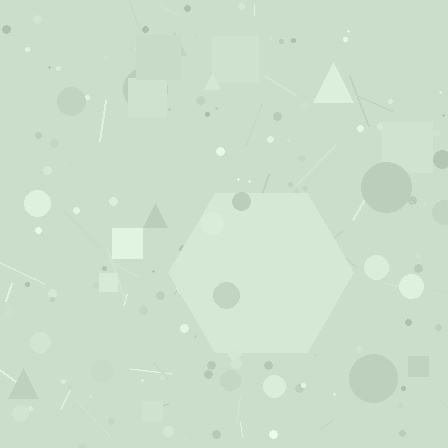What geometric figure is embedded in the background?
A hexagon is embedded in the background.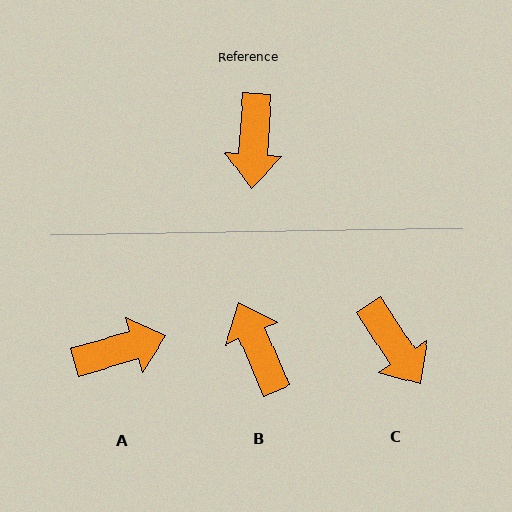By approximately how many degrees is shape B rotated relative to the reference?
Approximately 153 degrees clockwise.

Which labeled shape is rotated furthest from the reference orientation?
B, about 153 degrees away.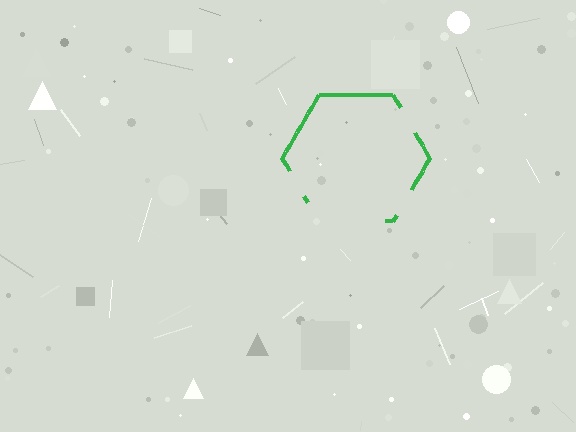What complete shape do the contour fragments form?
The contour fragments form a hexagon.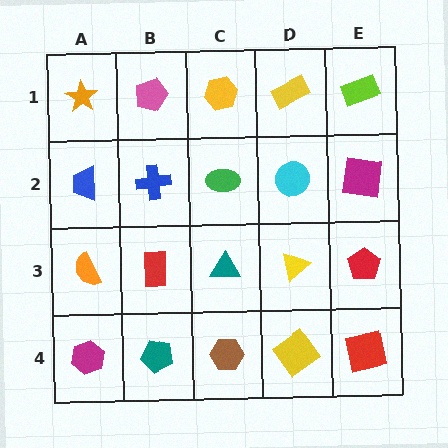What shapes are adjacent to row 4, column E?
A red pentagon (row 3, column E), a yellow diamond (row 4, column D).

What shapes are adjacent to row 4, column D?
A yellow triangle (row 3, column D), a brown hexagon (row 4, column C), a red square (row 4, column E).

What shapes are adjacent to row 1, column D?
A cyan circle (row 2, column D), a yellow hexagon (row 1, column C), a lime rectangle (row 1, column E).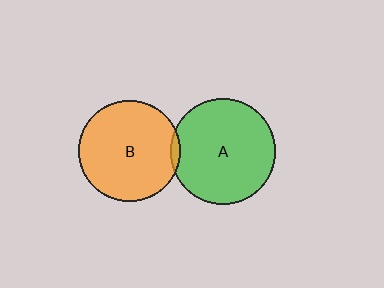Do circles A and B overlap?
Yes.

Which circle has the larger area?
Circle A (green).